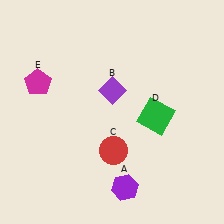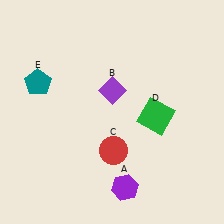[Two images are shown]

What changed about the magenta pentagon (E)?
In Image 1, E is magenta. In Image 2, it changed to teal.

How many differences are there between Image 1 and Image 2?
There is 1 difference between the two images.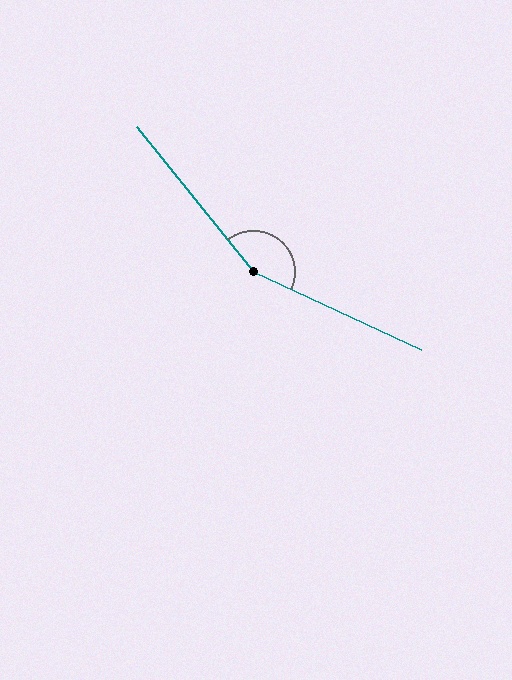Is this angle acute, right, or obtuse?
It is obtuse.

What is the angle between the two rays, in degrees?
Approximately 153 degrees.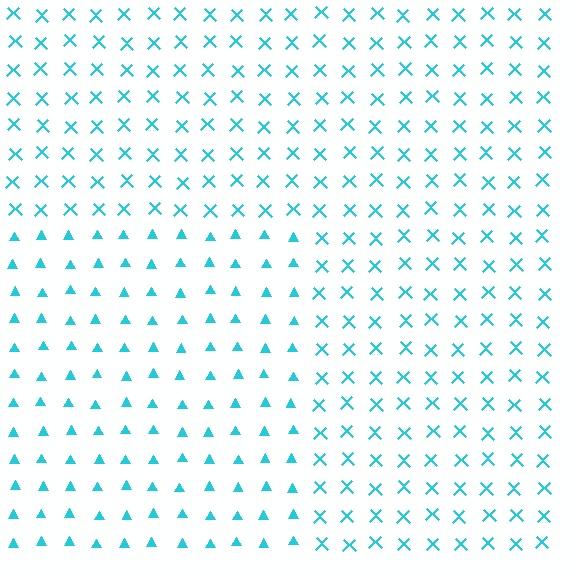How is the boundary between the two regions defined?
The boundary is defined by a change in element shape: triangles inside vs. X marks outside. All elements share the same color and spacing.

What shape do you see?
I see a rectangle.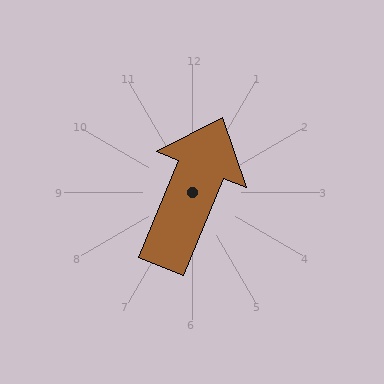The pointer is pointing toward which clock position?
Roughly 1 o'clock.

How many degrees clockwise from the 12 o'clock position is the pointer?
Approximately 22 degrees.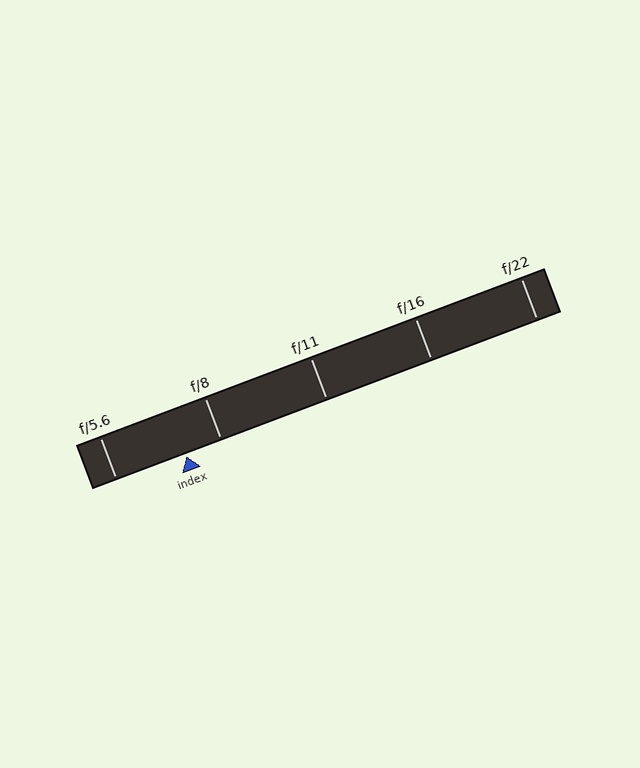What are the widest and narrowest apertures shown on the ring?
The widest aperture shown is f/5.6 and the narrowest is f/22.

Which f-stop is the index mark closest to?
The index mark is closest to f/8.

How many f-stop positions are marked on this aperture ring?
There are 5 f-stop positions marked.